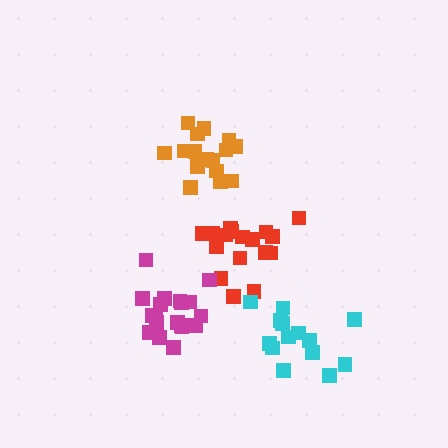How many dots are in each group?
Group 1: 16 dots, Group 2: 17 dots, Group 3: 19 dots, Group 4: 14 dots (66 total).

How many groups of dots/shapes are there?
There are 4 groups.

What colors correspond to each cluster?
The clusters are colored: orange, red, magenta, cyan.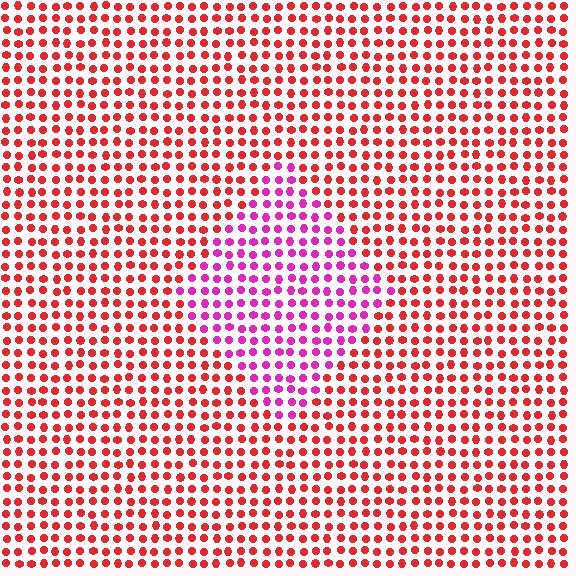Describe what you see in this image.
The image is filled with small red elements in a uniform arrangement. A diamond-shaped region is visible where the elements are tinted to a slightly different hue, forming a subtle color boundary.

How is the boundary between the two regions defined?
The boundary is defined purely by a slight shift in hue (about 47 degrees). Spacing, size, and orientation are identical on both sides.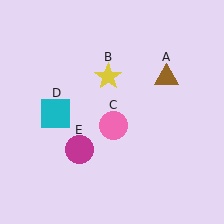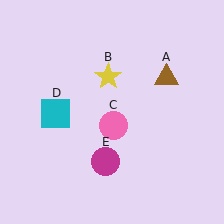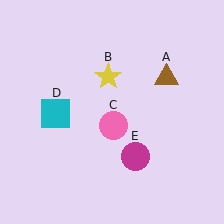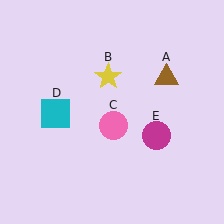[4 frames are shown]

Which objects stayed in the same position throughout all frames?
Brown triangle (object A) and yellow star (object B) and pink circle (object C) and cyan square (object D) remained stationary.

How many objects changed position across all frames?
1 object changed position: magenta circle (object E).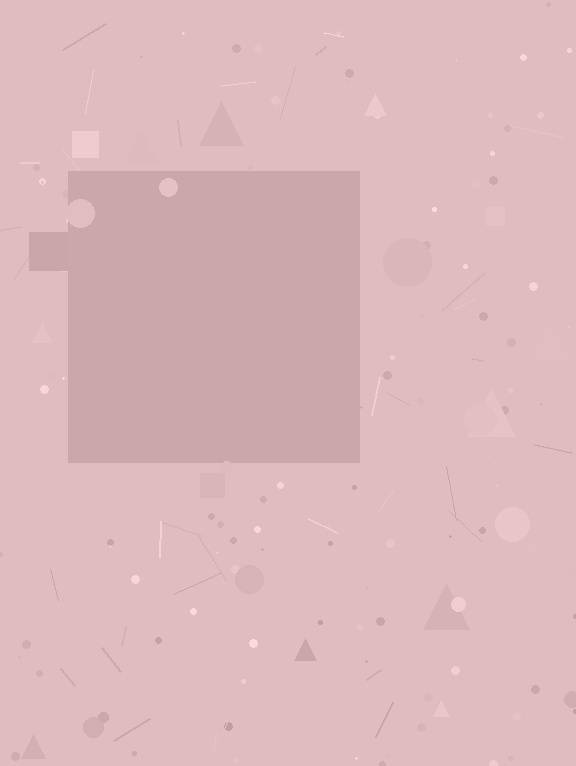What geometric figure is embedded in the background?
A square is embedded in the background.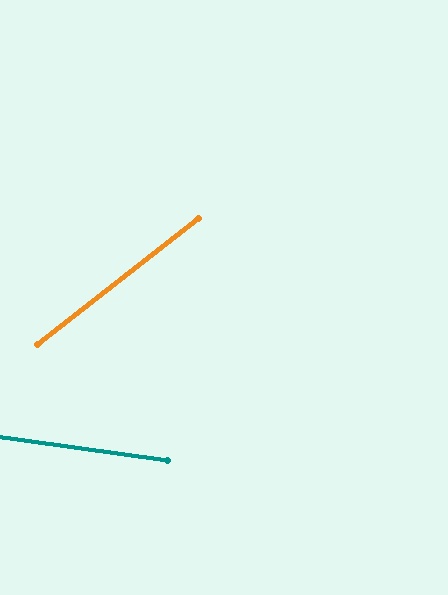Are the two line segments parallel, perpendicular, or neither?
Neither parallel nor perpendicular — they differ by about 46°.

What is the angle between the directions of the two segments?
Approximately 46 degrees.